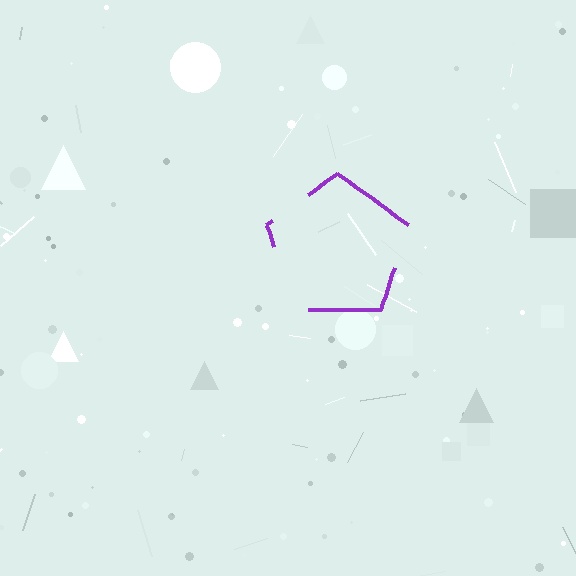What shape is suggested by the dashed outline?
The dashed outline suggests a pentagon.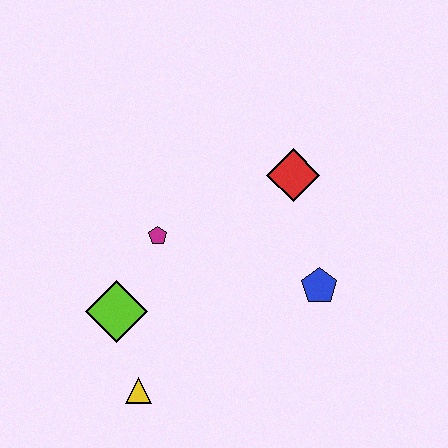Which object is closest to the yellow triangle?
The lime diamond is closest to the yellow triangle.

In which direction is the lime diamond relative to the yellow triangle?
The lime diamond is above the yellow triangle.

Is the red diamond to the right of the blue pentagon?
No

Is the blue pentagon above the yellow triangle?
Yes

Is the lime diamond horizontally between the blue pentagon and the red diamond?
No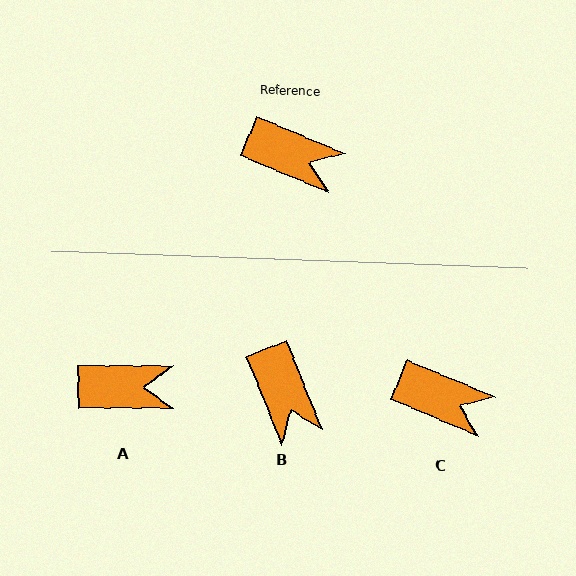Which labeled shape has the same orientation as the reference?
C.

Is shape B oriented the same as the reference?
No, it is off by about 46 degrees.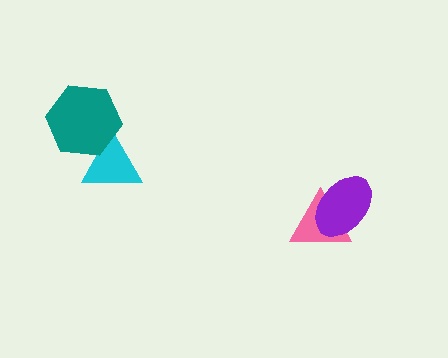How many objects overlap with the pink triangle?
1 object overlaps with the pink triangle.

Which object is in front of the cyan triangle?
The teal hexagon is in front of the cyan triangle.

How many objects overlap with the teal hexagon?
1 object overlaps with the teal hexagon.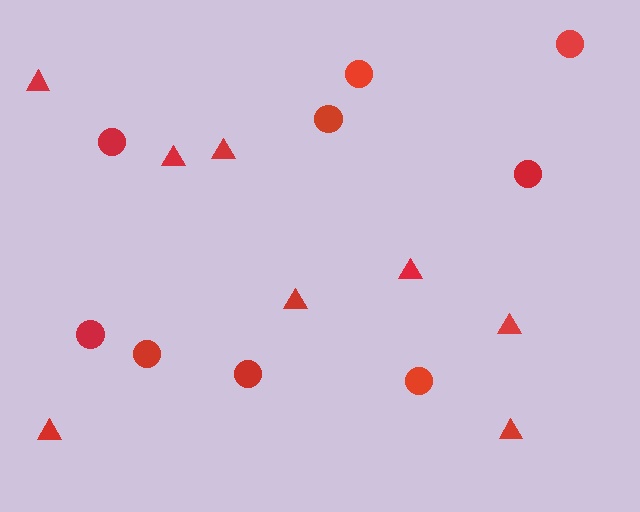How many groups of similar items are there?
There are 2 groups: one group of triangles (8) and one group of circles (9).